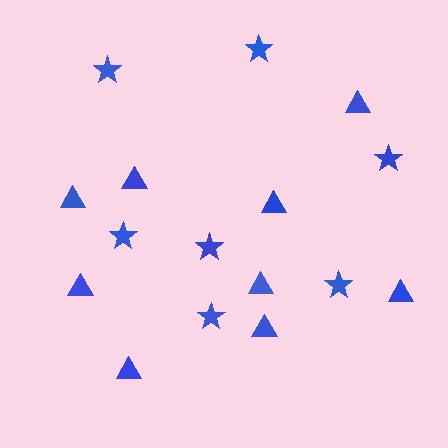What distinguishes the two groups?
There are 2 groups: one group of stars (7) and one group of triangles (9).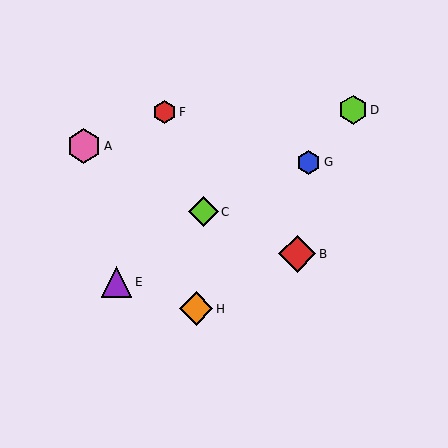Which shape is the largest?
The red diamond (labeled B) is the largest.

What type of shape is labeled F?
Shape F is a red hexagon.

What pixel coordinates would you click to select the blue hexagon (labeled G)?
Click at (309, 162) to select the blue hexagon G.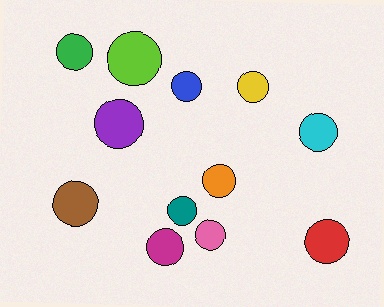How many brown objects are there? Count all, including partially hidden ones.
There is 1 brown object.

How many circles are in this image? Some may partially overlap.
There are 12 circles.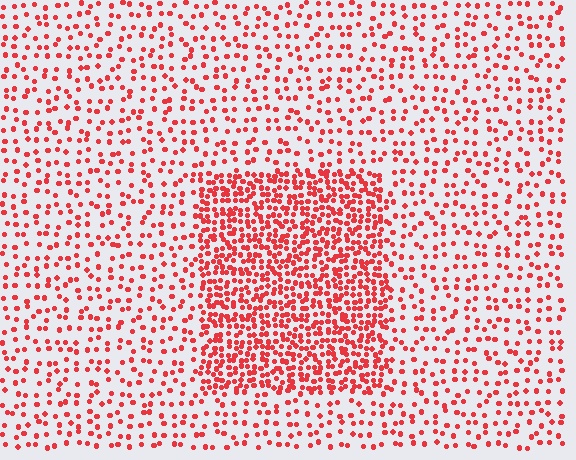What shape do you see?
I see a rectangle.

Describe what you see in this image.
The image contains small red elements arranged at two different densities. A rectangle-shaped region is visible where the elements are more densely packed than the surrounding area.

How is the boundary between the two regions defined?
The boundary is defined by a change in element density (approximately 2.5x ratio). All elements are the same color, size, and shape.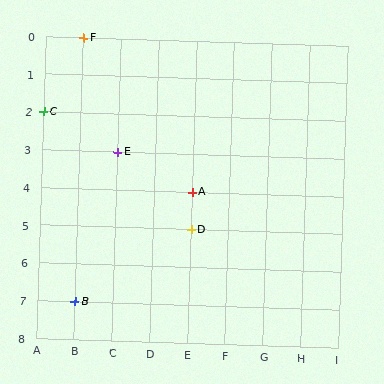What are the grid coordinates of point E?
Point E is at grid coordinates (C, 3).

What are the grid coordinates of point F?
Point F is at grid coordinates (B, 0).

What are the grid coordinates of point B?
Point B is at grid coordinates (B, 7).